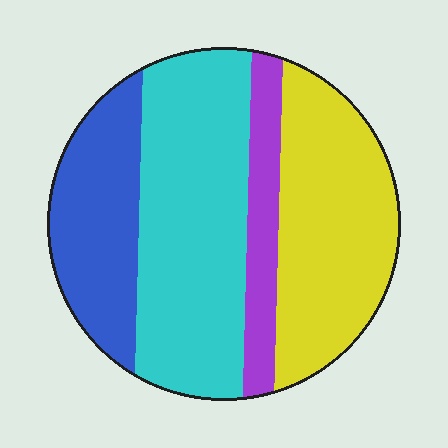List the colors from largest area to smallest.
From largest to smallest: cyan, yellow, blue, purple.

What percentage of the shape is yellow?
Yellow covers about 30% of the shape.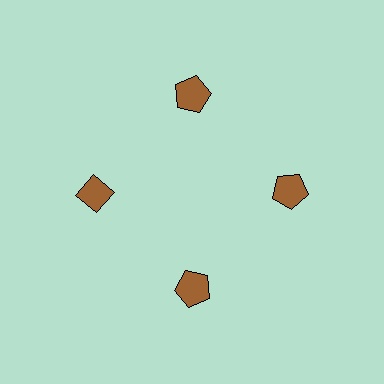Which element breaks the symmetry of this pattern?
The brown diamond at roughly the 9 o'clock position breaks the symmetry. All other shapes are brown pentagons.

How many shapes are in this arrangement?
There are 4 shapes arranged in a ring pattern.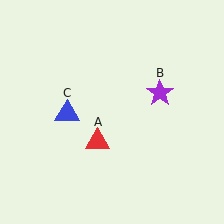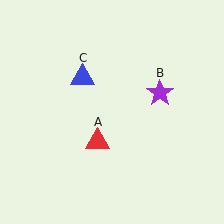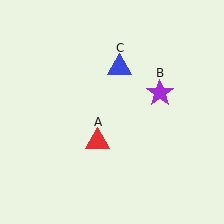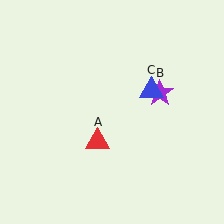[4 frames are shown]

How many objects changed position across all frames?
1 object changed position: blue triangle (object C).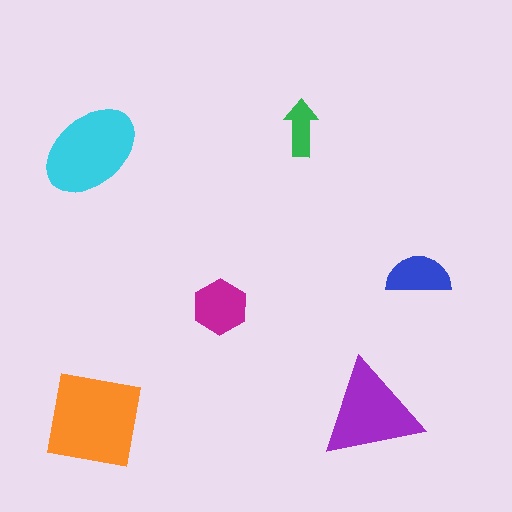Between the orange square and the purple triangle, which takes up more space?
The orange square.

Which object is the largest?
The orange square.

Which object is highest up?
The green arrow is topmost.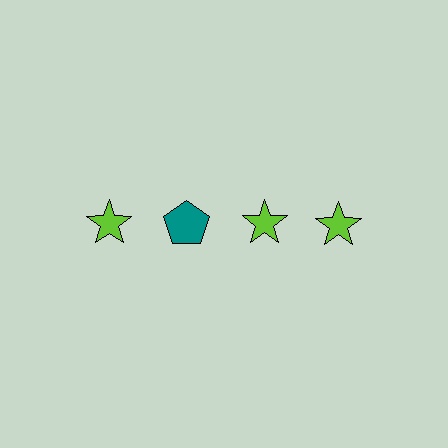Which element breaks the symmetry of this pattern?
The teal pentagon in the top row, second from left column breaks the symmetry. All other shapes are lime stars.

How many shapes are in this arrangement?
There are 4 shapes arranged in a grid pattern.